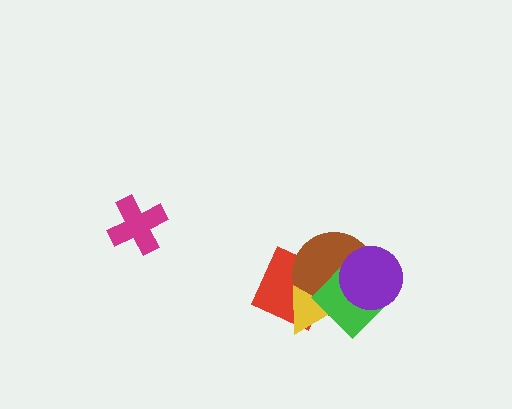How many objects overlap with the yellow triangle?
3 objects overlap with the yellow triangle.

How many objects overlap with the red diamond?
3 objects overlap with the red diamond.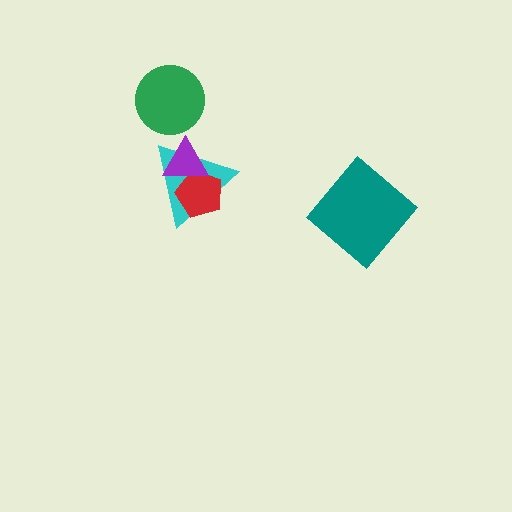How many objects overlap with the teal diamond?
0 objects overlap with the teal diamond.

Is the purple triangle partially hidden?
No, no other shape covers it.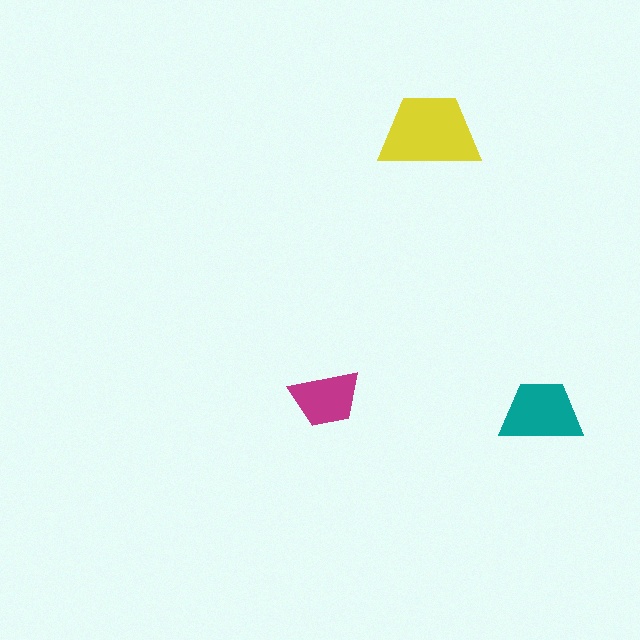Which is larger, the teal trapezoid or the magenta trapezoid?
The teal one.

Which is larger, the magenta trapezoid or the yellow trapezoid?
The yellow one.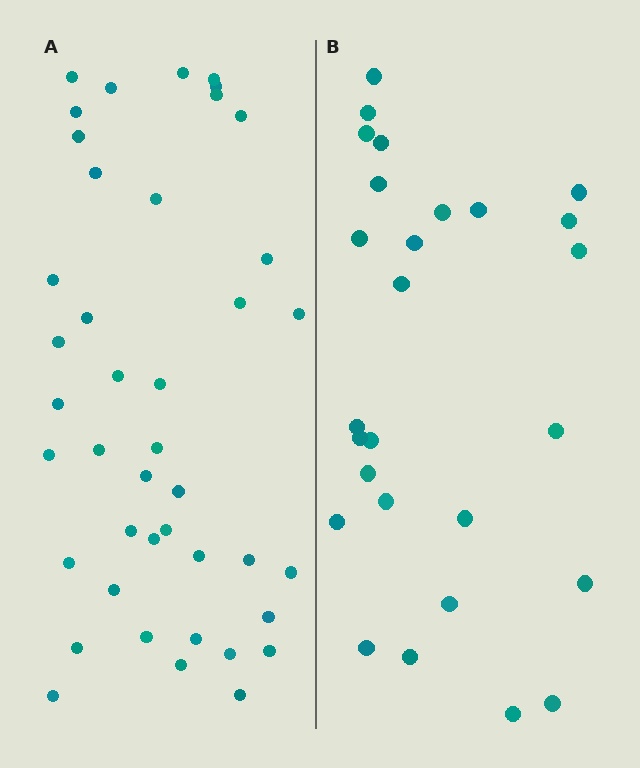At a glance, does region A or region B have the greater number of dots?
Region A (the left region) has more dots.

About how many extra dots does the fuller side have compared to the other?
Region A has approximately 15 more dots than region B.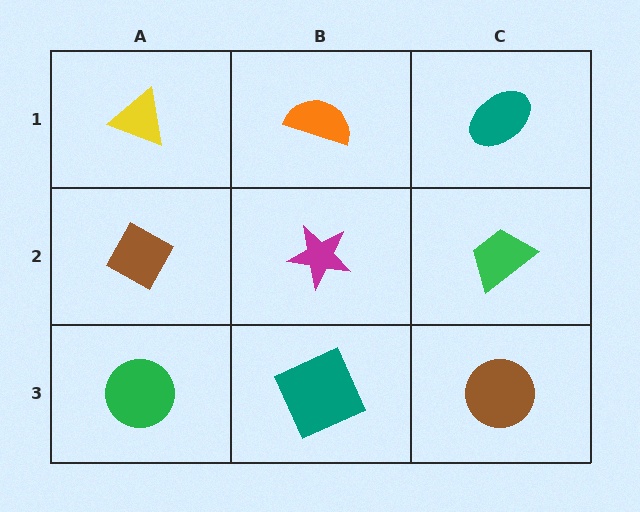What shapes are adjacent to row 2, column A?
A yellow triangle (row 1, column A), a green circle (row 3, column A), a magenta star (row 2, column B).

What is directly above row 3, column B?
A magenta star.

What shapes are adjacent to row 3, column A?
A brown diamond (row 2, column A), a teal square (row 3, column B).